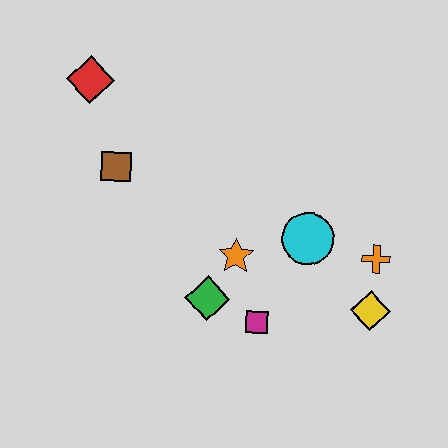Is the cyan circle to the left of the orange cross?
Yes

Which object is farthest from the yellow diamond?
The red diamond is farthest from the yellow diamond.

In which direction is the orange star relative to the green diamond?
The orange star is above the green diamond.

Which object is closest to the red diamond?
The brown square is closest to the red diamond.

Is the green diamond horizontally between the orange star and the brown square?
Yes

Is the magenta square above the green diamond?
No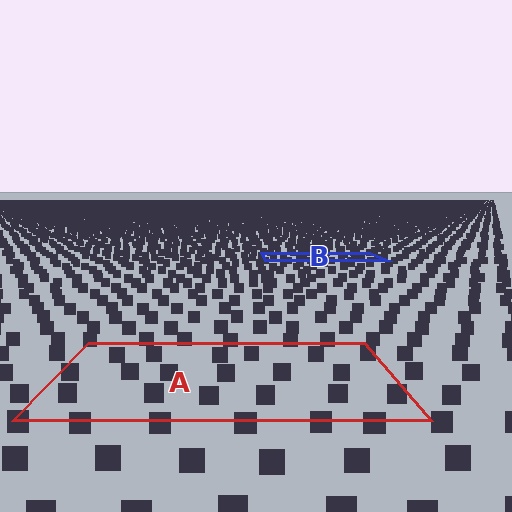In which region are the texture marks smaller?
The texture marks are smaller in region B, because it is farther away.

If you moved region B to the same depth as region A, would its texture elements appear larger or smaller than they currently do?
They would appear larger. At a closer depth, the same texture elements are projected at a bigger on-screen size.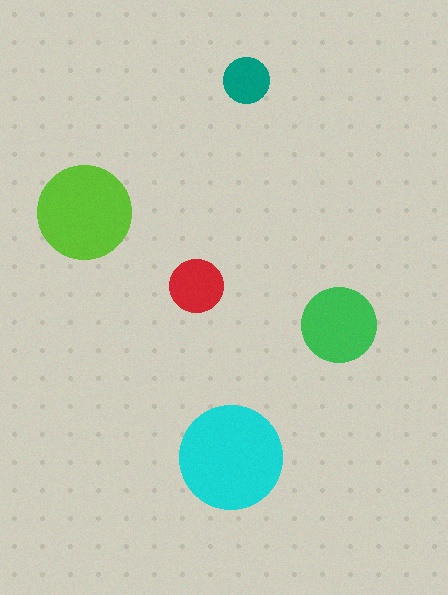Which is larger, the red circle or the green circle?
The green one.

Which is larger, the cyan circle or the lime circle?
The cyan one.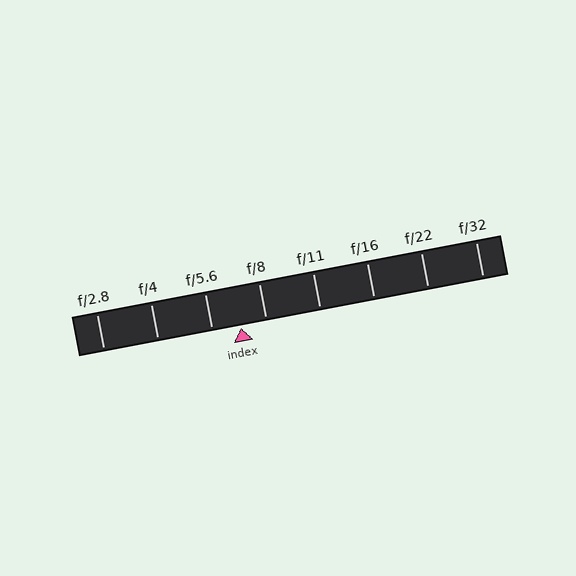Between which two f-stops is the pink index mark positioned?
The index mark is between f/5.6 and f/8.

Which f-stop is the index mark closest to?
The index mark is closest to f/8.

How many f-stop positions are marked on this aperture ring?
There are 8 f-stop positions marked.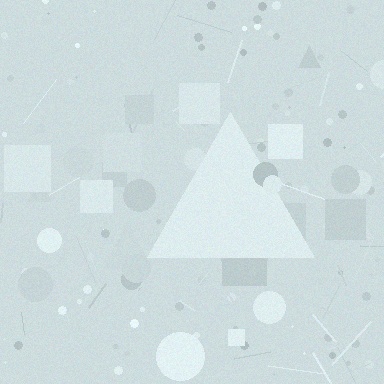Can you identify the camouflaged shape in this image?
The camouflaged shape is a triangle.